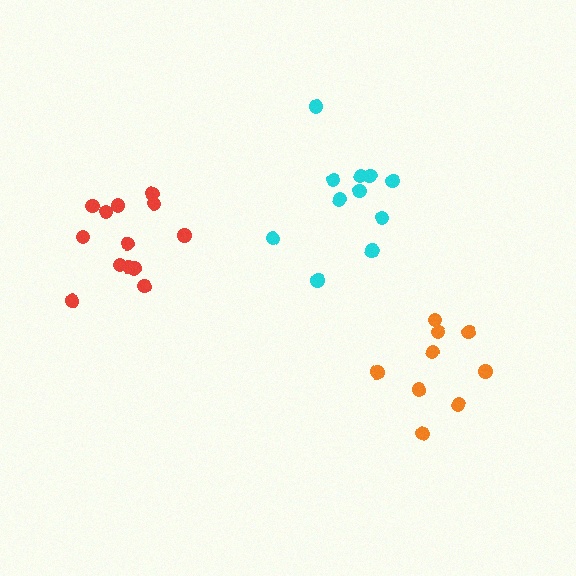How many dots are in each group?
Group 1: 13 dots, Group 2: 11 dots, Group 3: 9 dots (33 total).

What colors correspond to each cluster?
The clusters are colored: red, cyan, orange.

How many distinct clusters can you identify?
There are 3 distinct clusters.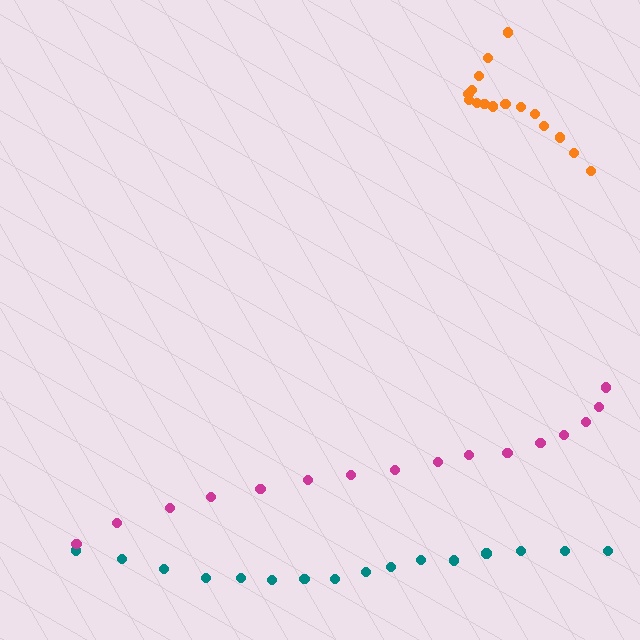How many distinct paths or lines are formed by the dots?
There are 3 distinct paths.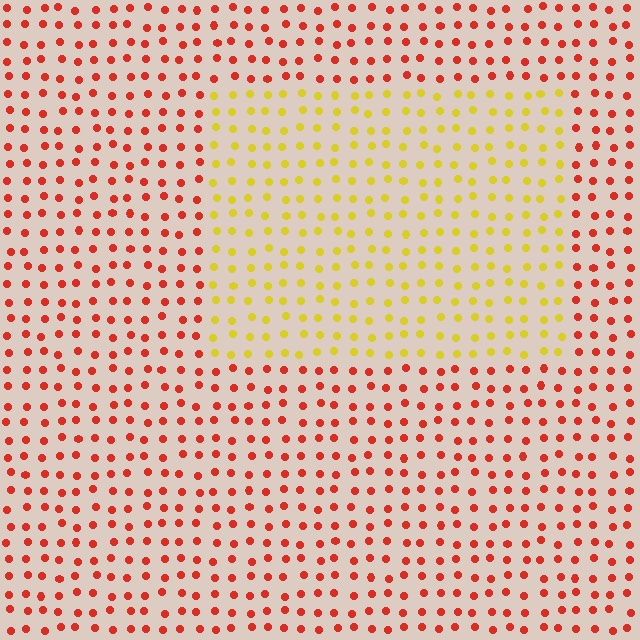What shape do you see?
I see a rectangle.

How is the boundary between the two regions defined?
The boundary is defined purely by a slight shift in hue (about 54 degrees). Spacing, size, and orientation are identical on both sides.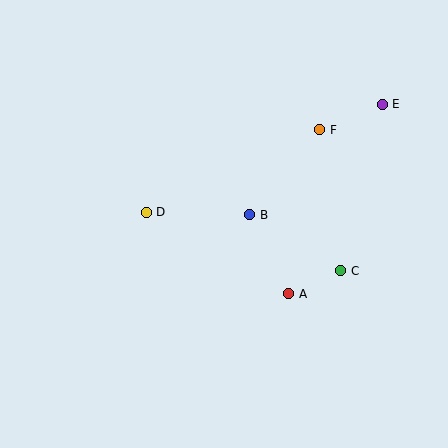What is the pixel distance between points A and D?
The distance between A and D is 164 pixels.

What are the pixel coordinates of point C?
Point C is at (341, 271).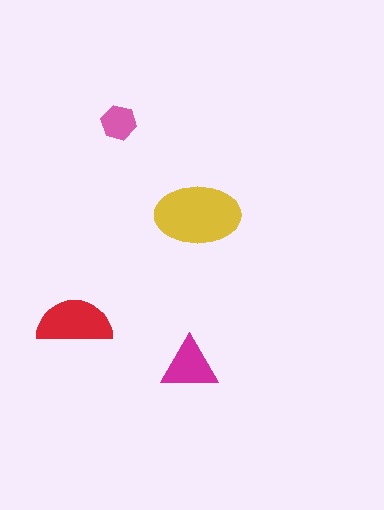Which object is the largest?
The yellow ellipse.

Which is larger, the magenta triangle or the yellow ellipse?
The yellow ellipse.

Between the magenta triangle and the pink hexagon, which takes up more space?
The magenta triangle.